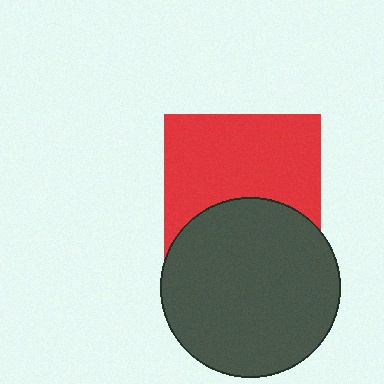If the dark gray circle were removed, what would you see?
You would see the complete red square.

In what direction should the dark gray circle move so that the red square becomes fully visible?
The dark gray circle should move down. That is the shortest direction to clear the overlap and leave the red square fully visible.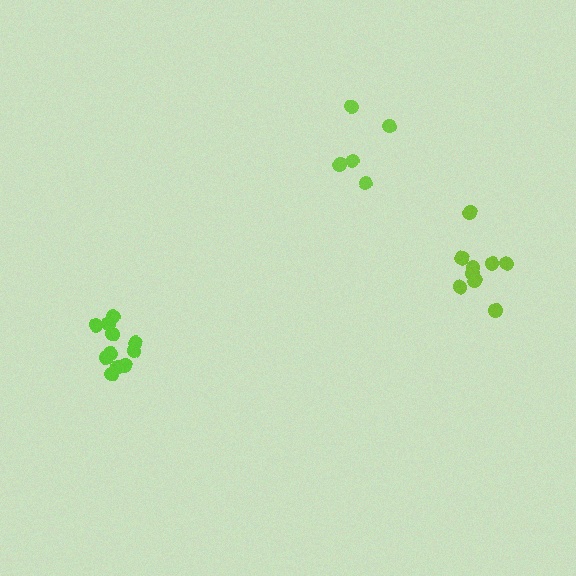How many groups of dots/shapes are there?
There are 3 groups.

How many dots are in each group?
Group 1: 9 dots, Group 2: 5 dots, Group 3: 11 dots (25 total).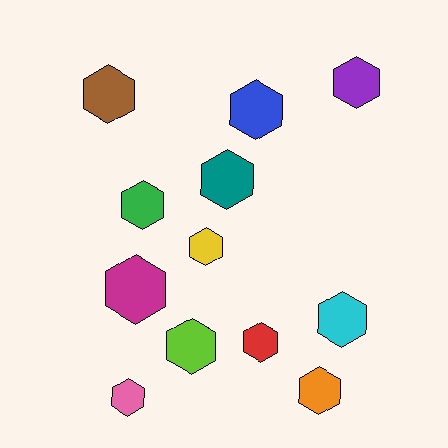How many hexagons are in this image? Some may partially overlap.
There are 12 hexagons.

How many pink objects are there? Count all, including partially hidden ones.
There is 1 pink object.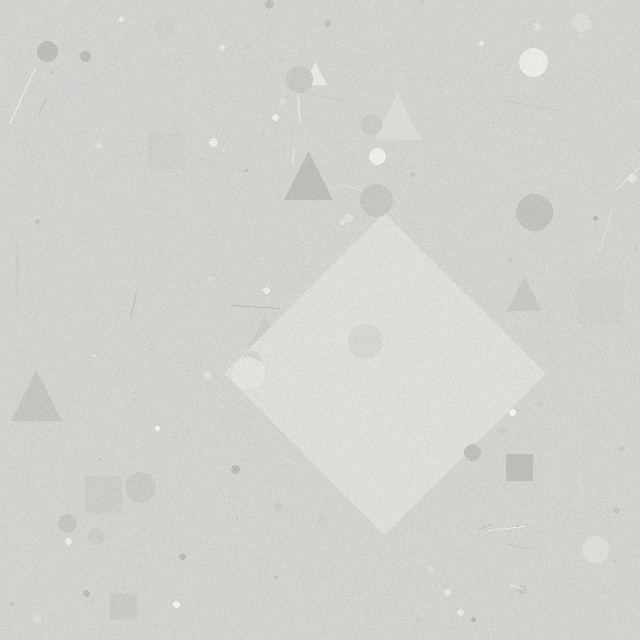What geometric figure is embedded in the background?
A diamond is embedded in the background.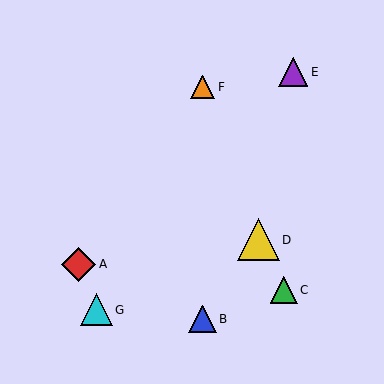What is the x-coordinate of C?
Object C is at x≈284.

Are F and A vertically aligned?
No, F is at x≈203 and A is at x≈79.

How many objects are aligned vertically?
2 objects (B, F) are aligned vertically.